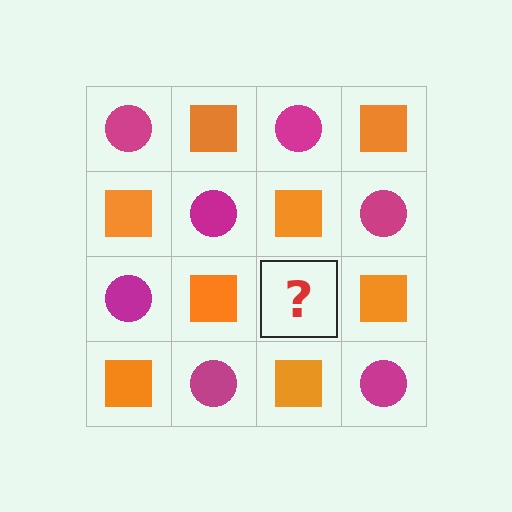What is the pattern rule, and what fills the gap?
The rule is that it alternates magenta circle and orange square in a checkerboard pattern. The gap should be filled with a magenta circle.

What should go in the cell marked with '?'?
The missing cell should contain a magenta circle.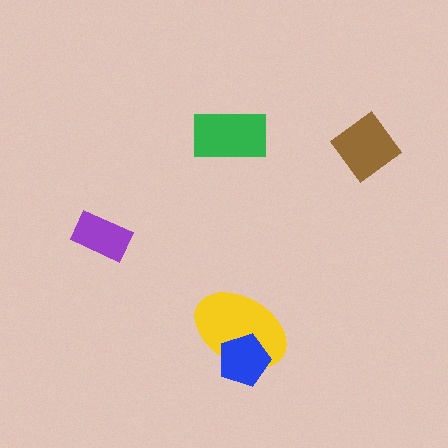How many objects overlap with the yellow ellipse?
1 object overlaps with the yellow ellipse.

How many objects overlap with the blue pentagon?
1 object overlaps with the blue pentagon.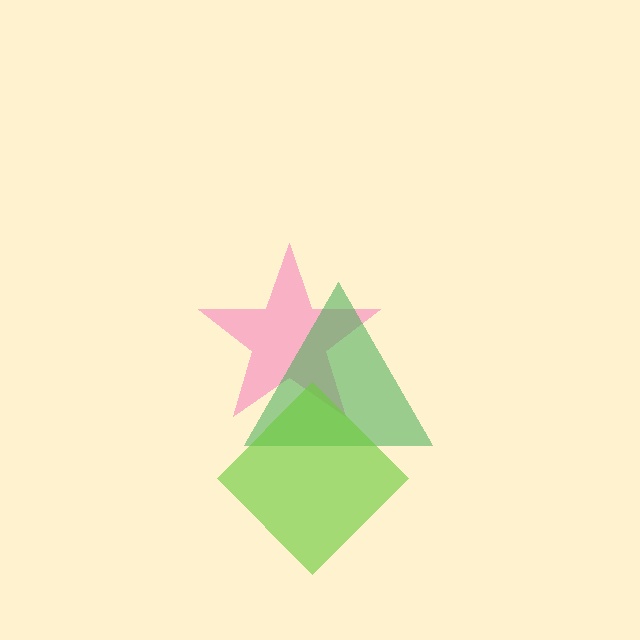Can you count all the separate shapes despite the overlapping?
Yes, there are 3 separate shapes.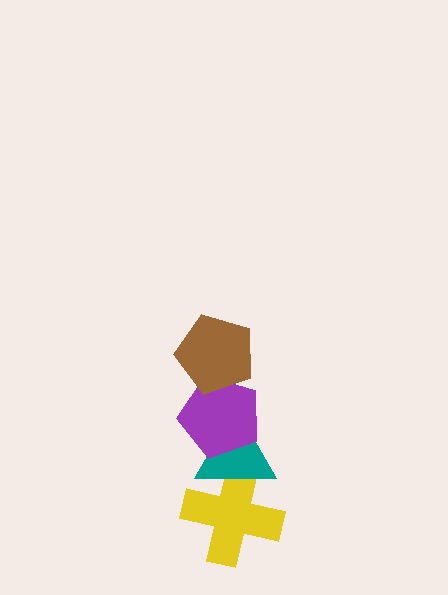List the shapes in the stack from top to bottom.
From top to bottom: the brown pentagon, the purple pentagon, the teal triangle, the yellow cross.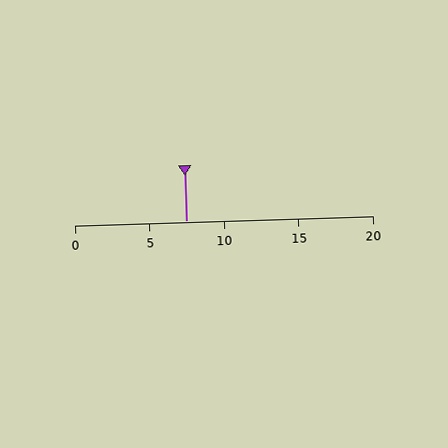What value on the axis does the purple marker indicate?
The marker indicates approximately 7.5.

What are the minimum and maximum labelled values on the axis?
The axis runs from 0 to 20.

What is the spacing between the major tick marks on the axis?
The major ticks are spaced 5 apart.